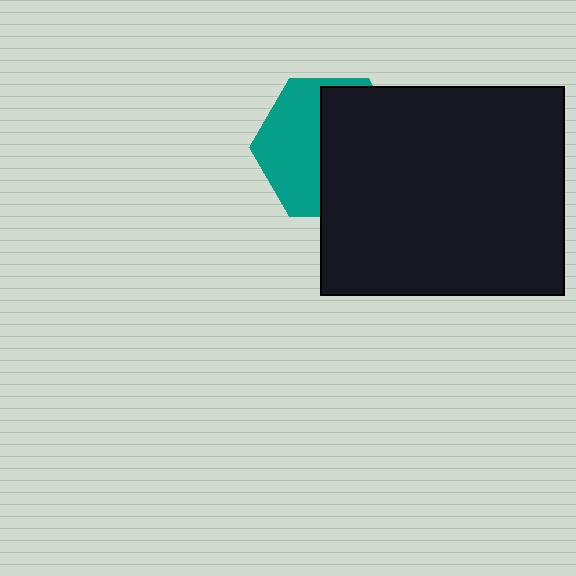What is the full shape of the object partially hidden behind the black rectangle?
The partially hidden object is a teal hexagon.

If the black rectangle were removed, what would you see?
You would see the complete teal hexagon.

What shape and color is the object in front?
The object in front is a black rectangle.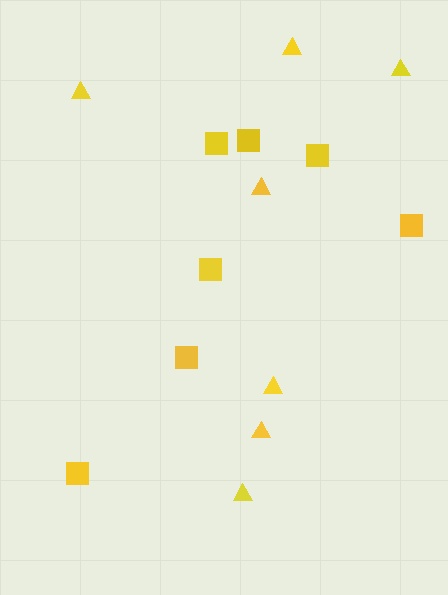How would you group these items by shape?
There are 2 groups: one group of squares (7) and one group of triangles (7).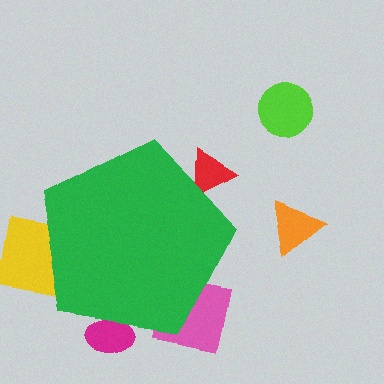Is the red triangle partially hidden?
Yes, the red triangle is partially hidden behind the green pentagon.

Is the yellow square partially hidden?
Yes, the yellow square is partially hidden behind the green pentagon.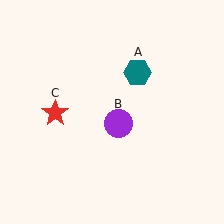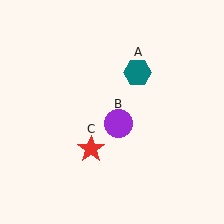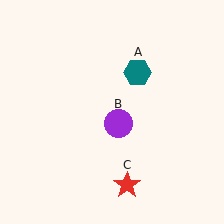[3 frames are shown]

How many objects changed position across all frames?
1 object changed position: red star (object C).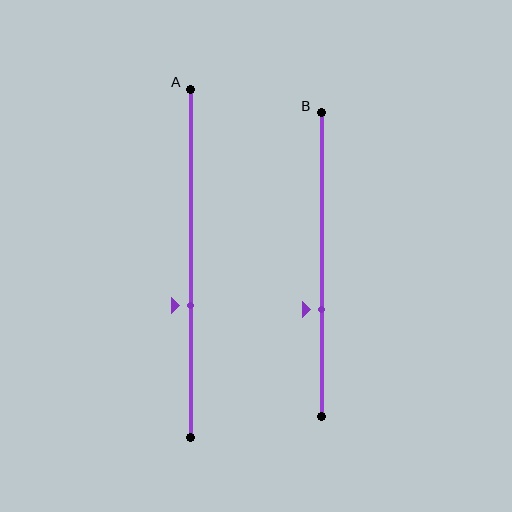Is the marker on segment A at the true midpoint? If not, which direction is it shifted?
No, the marker on segment A is shifted downward by about 12% of the segment length.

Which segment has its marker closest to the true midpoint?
Segment A has its marker closest to the true midpoint.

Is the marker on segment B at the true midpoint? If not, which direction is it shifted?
No, the marker on segment B is shifted downward by about 15% of the segment length.